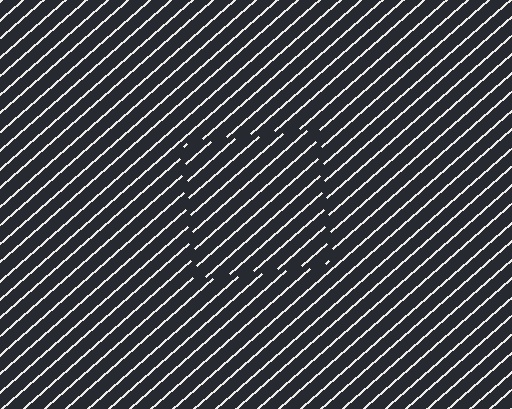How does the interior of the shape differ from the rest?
The interior of the shape contains the same grating, shifted by half a period — the contour is defined by the phase discontinuity where line-ends from the inner and outer gratings abut.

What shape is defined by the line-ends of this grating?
An illusory square. The interior of the shape contains the same grating, shifted by half a period — the contour is defined by the phase discontinuity where line-ends from the inner and outer gratings abut.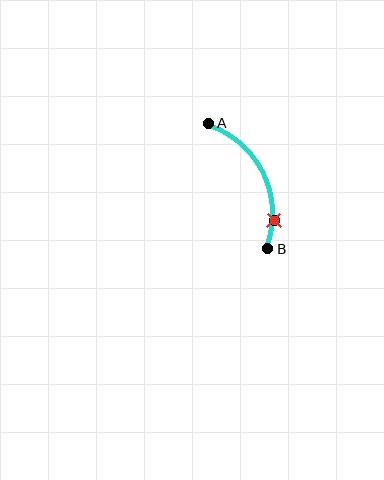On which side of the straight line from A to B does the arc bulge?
The arc bulges to the right of the straight line connecting A and B.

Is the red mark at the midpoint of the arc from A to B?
No. The red mark lies on the arc but is closer to endpoint B. The arc midpoint would be at the point on the curve equidistant along the arc from both A and B.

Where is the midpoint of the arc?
The arc midpoint is the point on the curve farthest from the straight line joining A and B. It sits to the right of that line.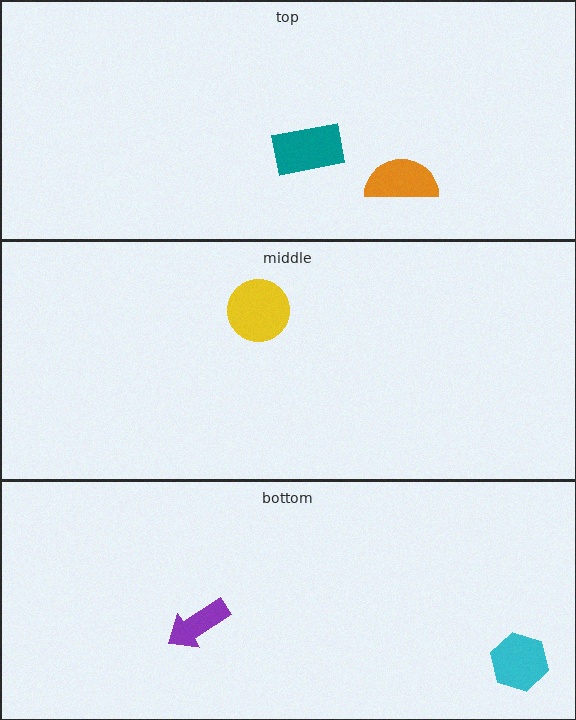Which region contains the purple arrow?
The bottom region.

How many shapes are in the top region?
2.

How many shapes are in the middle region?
1.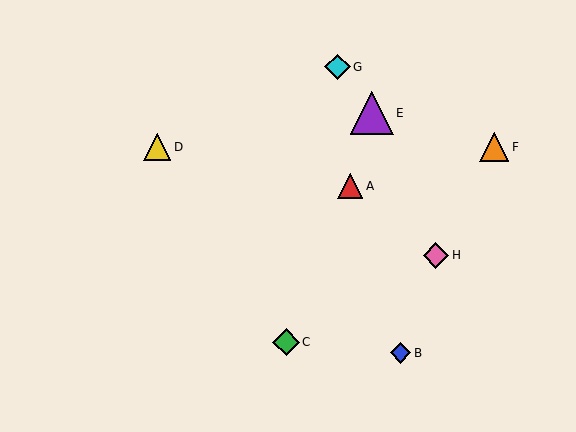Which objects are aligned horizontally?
Objects D, F are aligned horizontally.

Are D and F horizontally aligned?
Yes, both are at y≈147.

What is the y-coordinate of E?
Object E is at y≈113.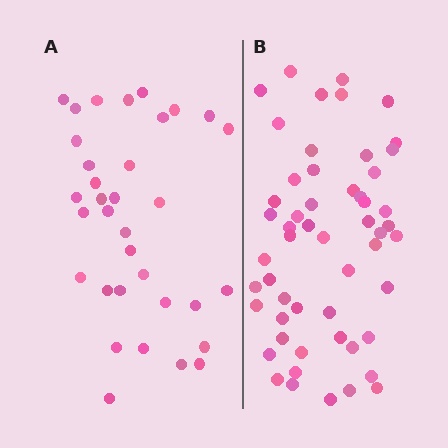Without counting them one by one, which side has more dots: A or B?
Region B (the right region) has more dots.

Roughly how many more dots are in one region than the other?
Region B has approximately 20 more dots than region A.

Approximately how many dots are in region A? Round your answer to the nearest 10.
About 30 dots. (The exact count is 34, which rounds to 30.)